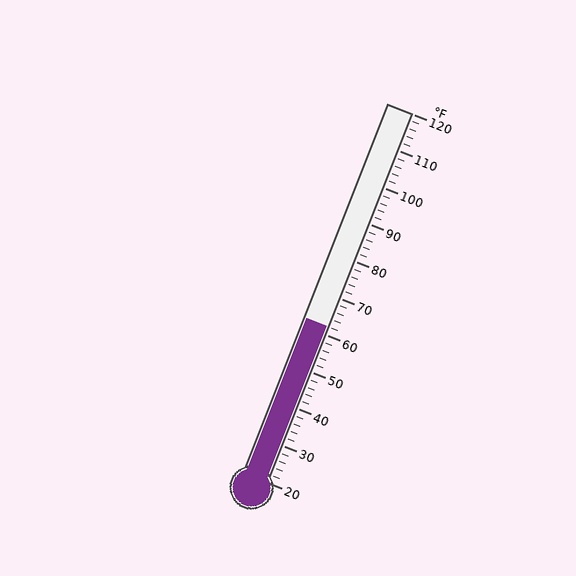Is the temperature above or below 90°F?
The temperature is below 90°F.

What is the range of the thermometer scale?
The thermometer scale ranges from 20°F to 120°F.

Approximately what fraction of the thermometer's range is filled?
The thermometer is filled to approximately 40% of its range.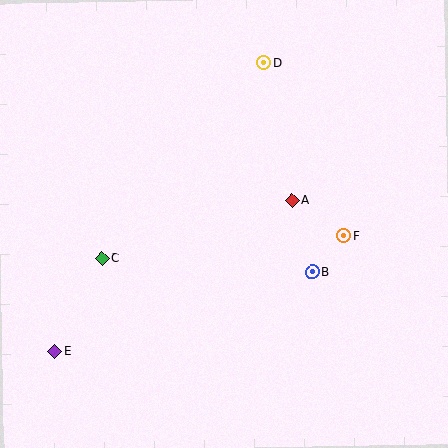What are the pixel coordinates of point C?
Point C is at (102, 259).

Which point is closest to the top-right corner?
Point D is closest to the top-right corner.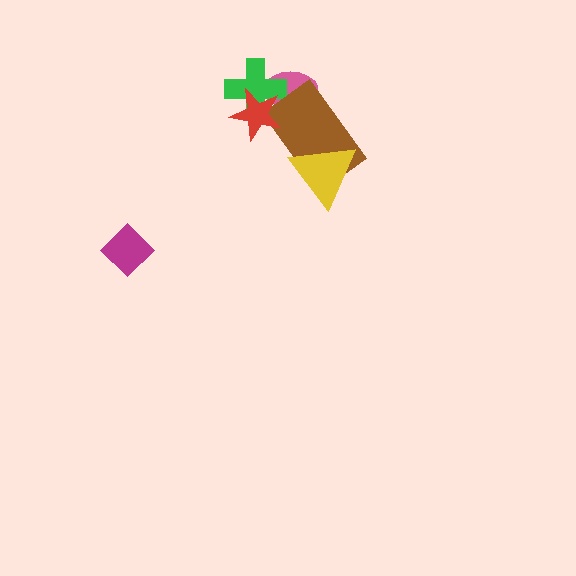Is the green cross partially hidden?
Yes, it is partially covered by another shape.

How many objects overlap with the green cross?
2 objects overlap with the green cross.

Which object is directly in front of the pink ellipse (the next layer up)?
The green cross is directly in front of the pink ellipse.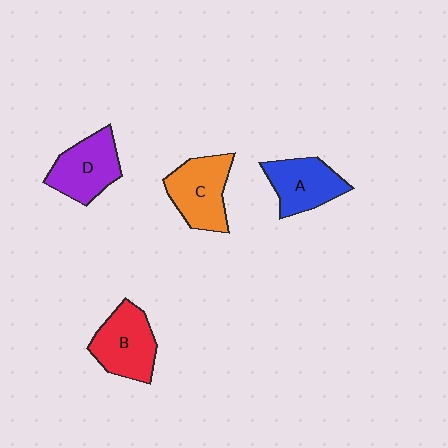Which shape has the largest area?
Shape C (orange).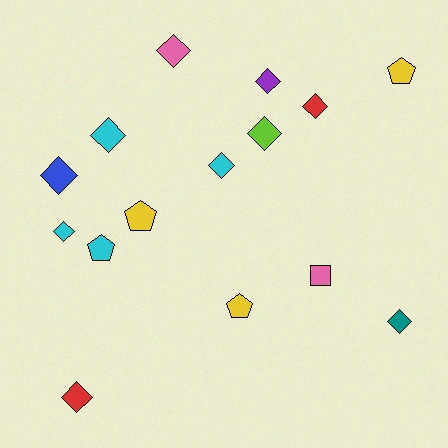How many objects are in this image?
There are 15 objects.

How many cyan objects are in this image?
There are 4 cyan objects.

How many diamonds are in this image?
There are 10 diamonds.